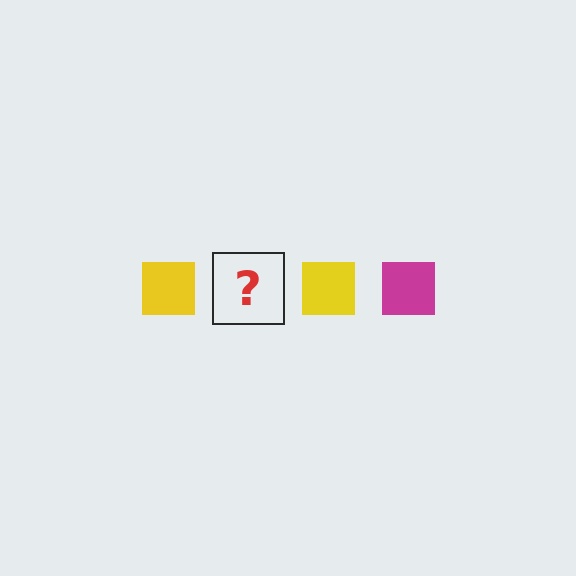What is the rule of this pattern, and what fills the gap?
The rule is that the pattern cycles through yellow, magenta squares. The gap should be filled with a magenta square.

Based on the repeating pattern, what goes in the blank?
The blank should be a magenta square.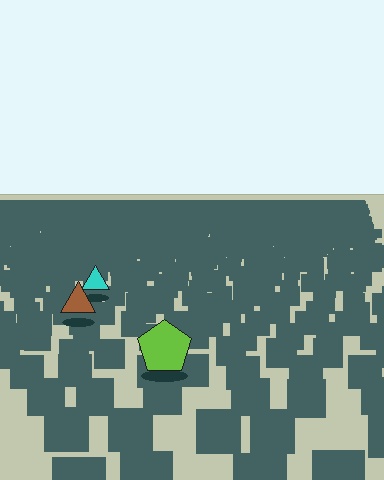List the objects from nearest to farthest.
From nearest to farthest: the lime pentagon, the brown triangle, the cyan triangle.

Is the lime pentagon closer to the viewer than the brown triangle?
Yes. The lime pentagon is closer — you can tell from the texture gradient: the ground texture is coarser near it.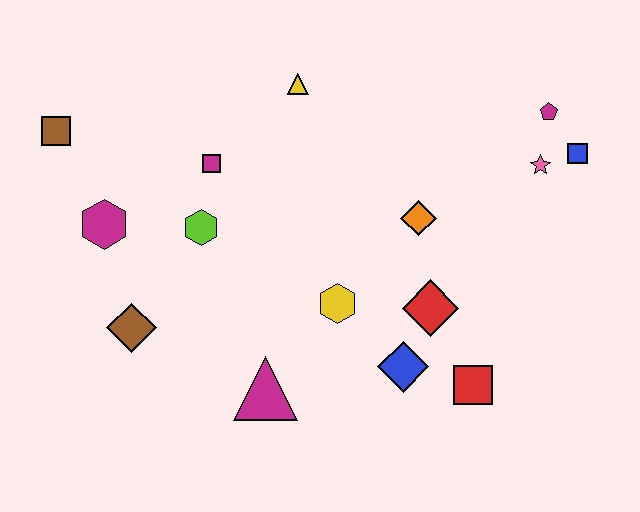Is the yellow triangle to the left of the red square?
Yes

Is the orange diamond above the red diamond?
Yes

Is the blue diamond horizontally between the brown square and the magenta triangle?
No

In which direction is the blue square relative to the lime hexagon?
The blue square is to the right of the lime hexagon.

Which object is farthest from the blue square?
The brown square is farthest from the blue square.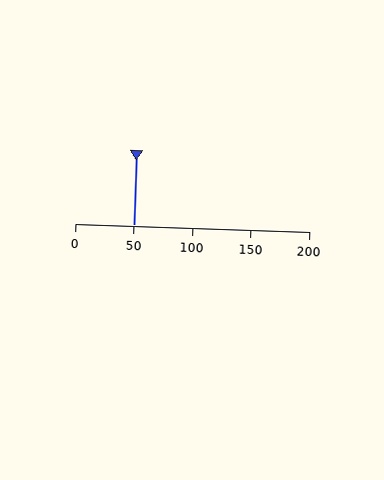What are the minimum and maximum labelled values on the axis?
The axis runs from 0 to 200.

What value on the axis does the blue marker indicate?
The marker indicates approximately 50.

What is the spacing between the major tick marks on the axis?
The major ticks are spaced 50 apart.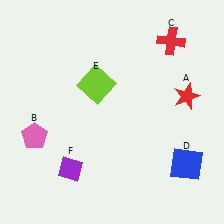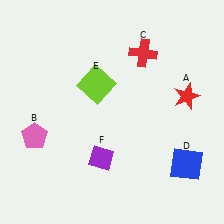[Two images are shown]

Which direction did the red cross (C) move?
The red cross (C) moved left.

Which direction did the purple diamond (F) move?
The purple diamond (F) moved right.